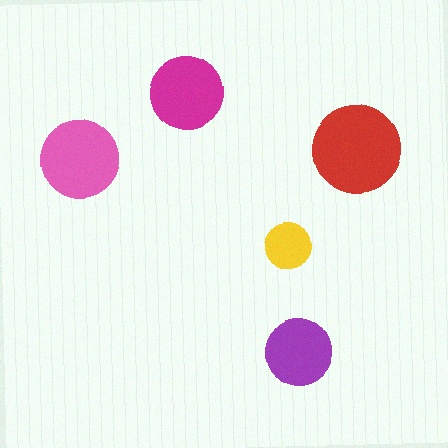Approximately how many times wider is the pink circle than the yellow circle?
About 1.5 times wider.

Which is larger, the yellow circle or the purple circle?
The purple one.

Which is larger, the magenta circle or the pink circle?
The pink one.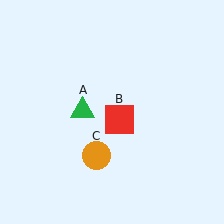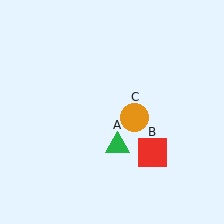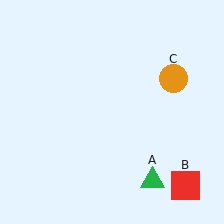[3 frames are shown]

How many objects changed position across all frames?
3 objects changed position: green triangle (object A), red square (object B), orange circle (object C).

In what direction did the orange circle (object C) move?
The orange circle (object C) moved up and to the right.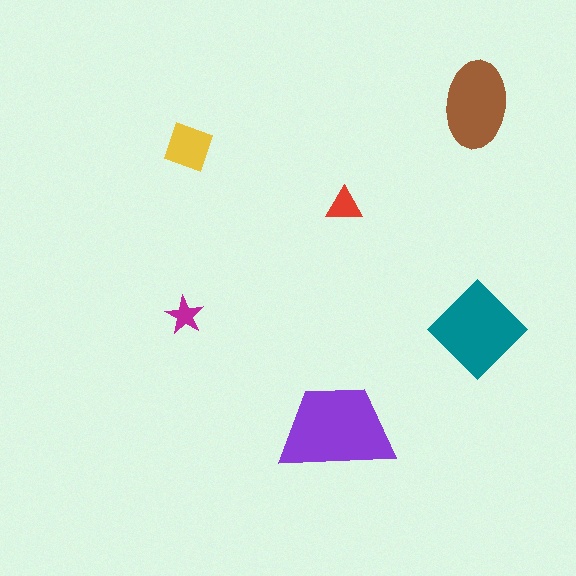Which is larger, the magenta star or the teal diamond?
The teal diamond.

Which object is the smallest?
The magenta star.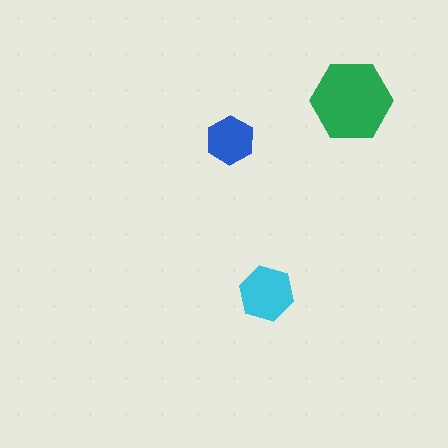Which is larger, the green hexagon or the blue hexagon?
The green one.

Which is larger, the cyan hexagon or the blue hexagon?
The cyan one.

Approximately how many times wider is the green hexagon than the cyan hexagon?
About 1.5 times wider.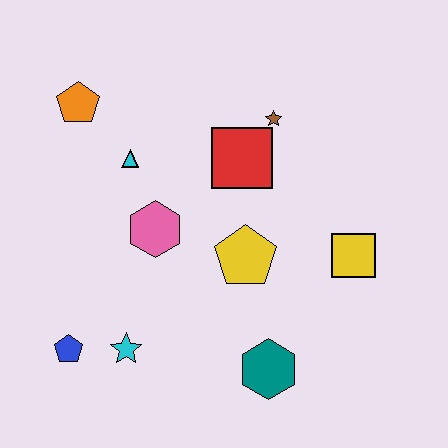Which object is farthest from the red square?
The blue pentagon is farthest from the red square.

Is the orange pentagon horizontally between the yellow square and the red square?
No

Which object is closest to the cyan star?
The blue pentagon is closest to the cyan star.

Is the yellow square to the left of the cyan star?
No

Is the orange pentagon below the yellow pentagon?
No